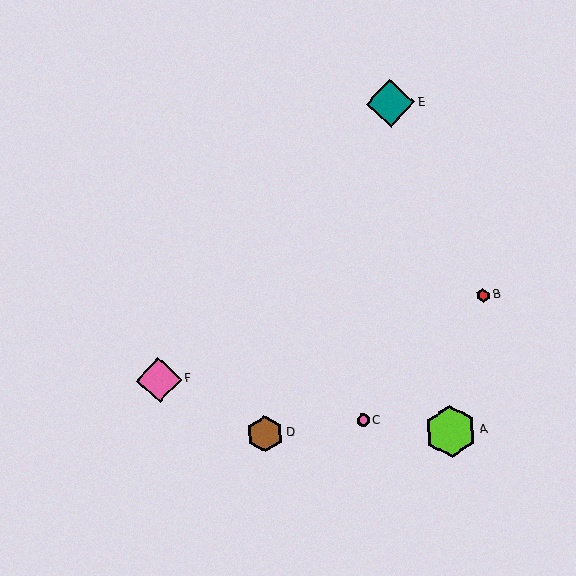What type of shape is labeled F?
Shape F is a pink diamond.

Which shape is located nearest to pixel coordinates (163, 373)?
The pink diamond (labeled F) at (159, 380) is nearest to that location.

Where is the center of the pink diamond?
The center of the pink diamond is at (159, 380).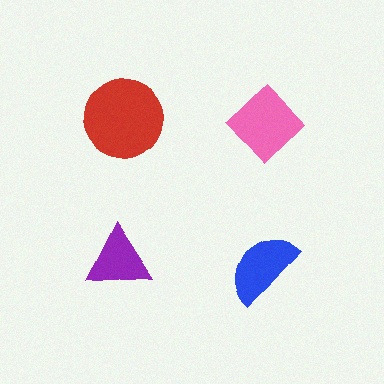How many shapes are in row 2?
2 shapes.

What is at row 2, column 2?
A blue semicircle.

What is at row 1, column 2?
A pink diamond.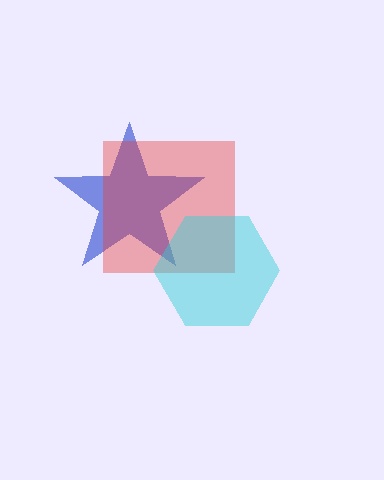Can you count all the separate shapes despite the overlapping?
Yes, there are 3 separate shapes.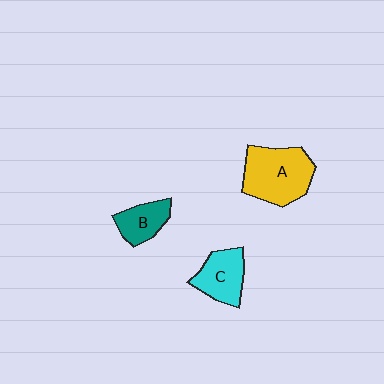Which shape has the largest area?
Shape A (yellow).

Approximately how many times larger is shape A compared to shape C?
Approximately 1.6 times.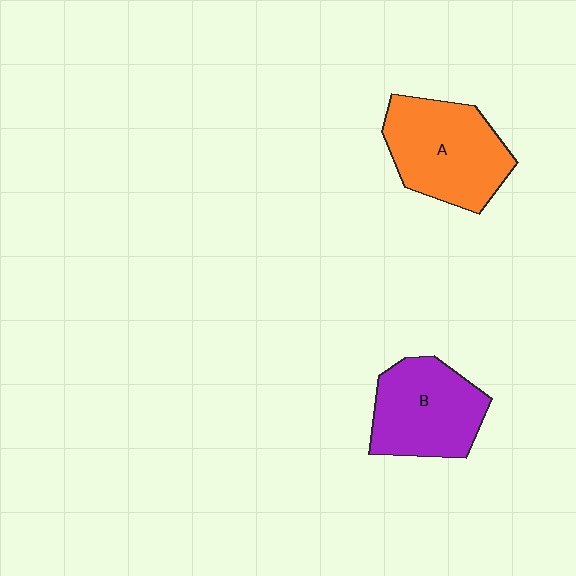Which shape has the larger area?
Shape A (orange).